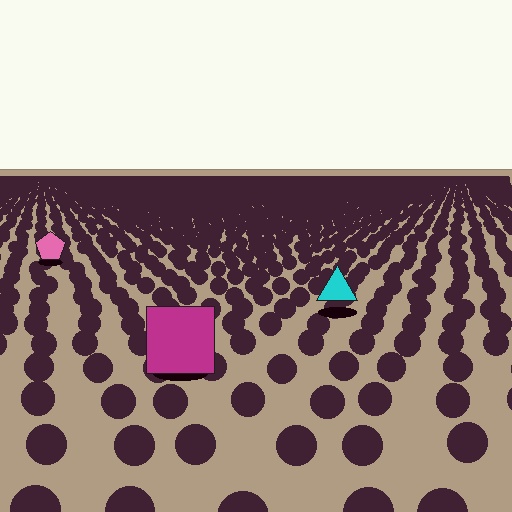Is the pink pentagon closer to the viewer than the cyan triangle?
No. The cyan triangle is closer — you can tell from the texture gradient: the ground texture is coarser near it.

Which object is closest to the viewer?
The magenta square is closest. The texture marks near it are larger and more spread out.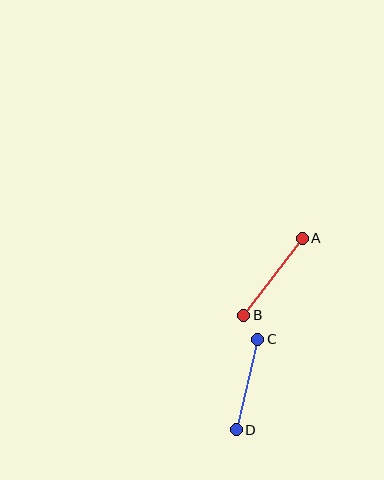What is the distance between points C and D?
The distance is approximately 93 pixels.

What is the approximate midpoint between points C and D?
The midpoint is at approximately (247, 385) pixels.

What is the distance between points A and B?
The distance is approximately 97 pixels.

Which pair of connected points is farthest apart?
Points A and B are farthest apart.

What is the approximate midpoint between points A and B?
The midpoint is at approximately (273, 277) pixels.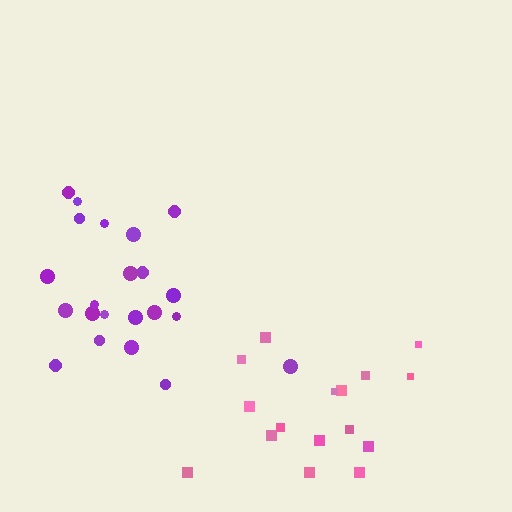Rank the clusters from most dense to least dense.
purple, pink.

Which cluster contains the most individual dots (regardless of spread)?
Purple (22).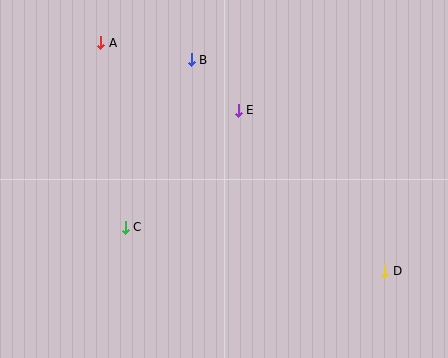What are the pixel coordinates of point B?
Point B is at (191, 60).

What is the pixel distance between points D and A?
The distance between D and A is 365 pixels.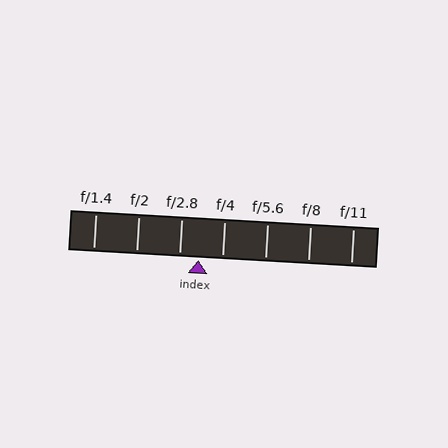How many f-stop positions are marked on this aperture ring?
There are 7 f-stop positions marked.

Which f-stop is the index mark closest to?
The index mark is closest to f/2.8.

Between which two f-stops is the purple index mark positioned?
The index mark is between f/2.8 and f/4.